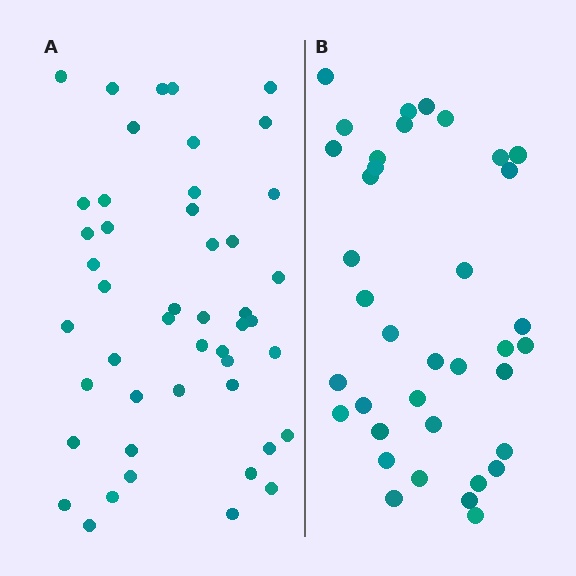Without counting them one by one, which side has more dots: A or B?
Region A (the left region) has more dots.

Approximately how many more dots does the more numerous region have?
Region A has roughly 10 or so more dots than region B.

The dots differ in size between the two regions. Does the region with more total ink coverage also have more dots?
No. Region B has more total ink coverage because its dots are larger, but region A actually contains more individual dots. Total area can be misleading — the number of items is what matters here.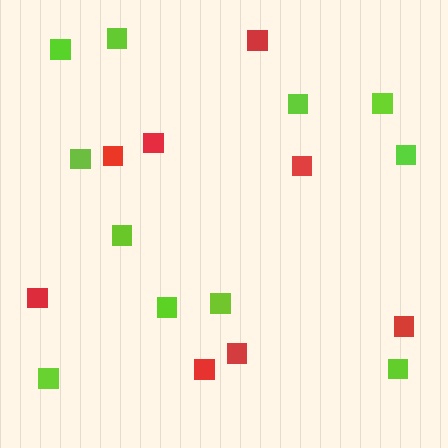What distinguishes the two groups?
There are 2 groups: one group of red squares (8) and one group of lime squares (11).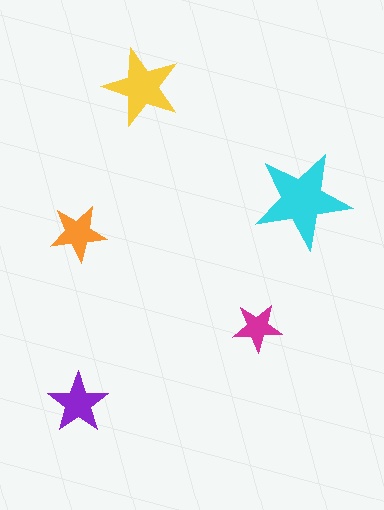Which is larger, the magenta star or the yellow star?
The yellow one.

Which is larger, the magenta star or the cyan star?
The cyan one.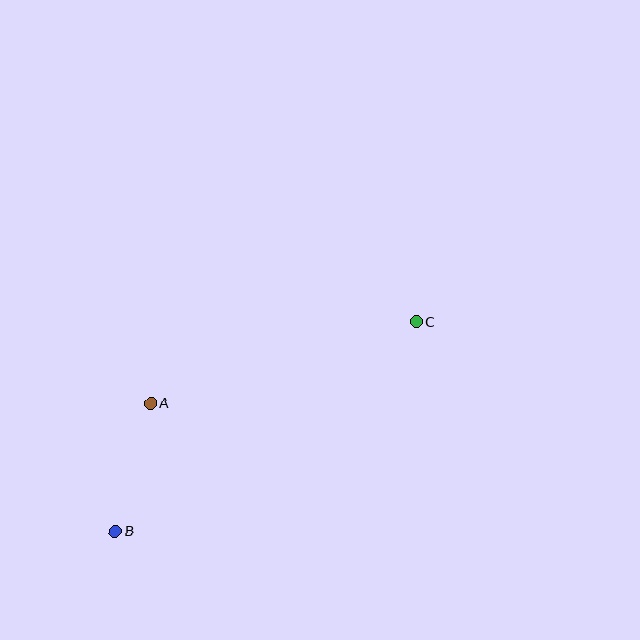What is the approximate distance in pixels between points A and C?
The distance between A and C is approximately 278 pixels.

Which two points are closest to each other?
Points A and B are closest to each other.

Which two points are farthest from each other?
Points B and C are farthest from each other.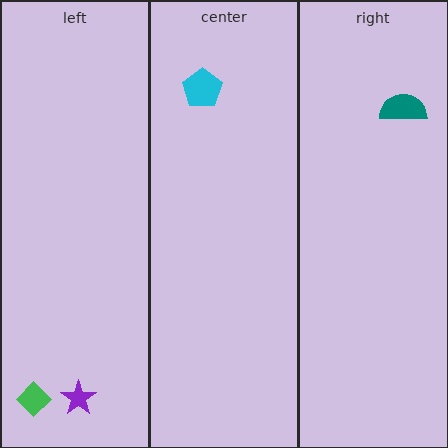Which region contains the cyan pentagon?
The center region.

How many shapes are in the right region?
1.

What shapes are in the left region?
The purple star, the green diamond.